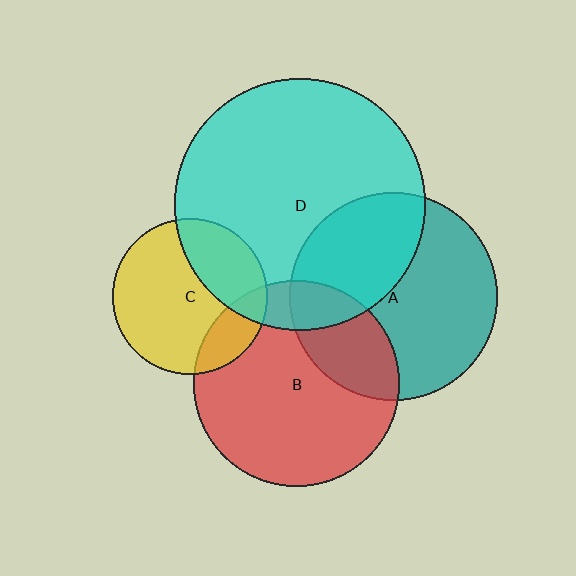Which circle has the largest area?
Circle D (cyan).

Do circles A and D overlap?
Yes.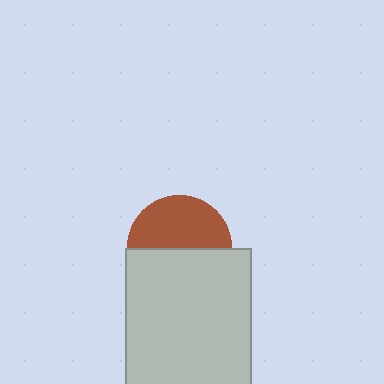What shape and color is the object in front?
The object in front is a light gray rectangle.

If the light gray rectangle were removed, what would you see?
You would see the complete brown circle.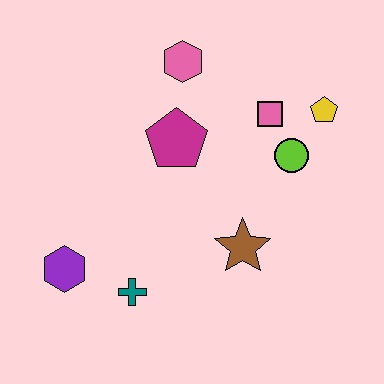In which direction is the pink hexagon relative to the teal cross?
The pink hexagon is above the teal cross.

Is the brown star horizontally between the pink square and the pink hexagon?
Yes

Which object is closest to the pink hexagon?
The magenta pentagon is closest to the pink hexagon.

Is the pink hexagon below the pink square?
No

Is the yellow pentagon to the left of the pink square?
No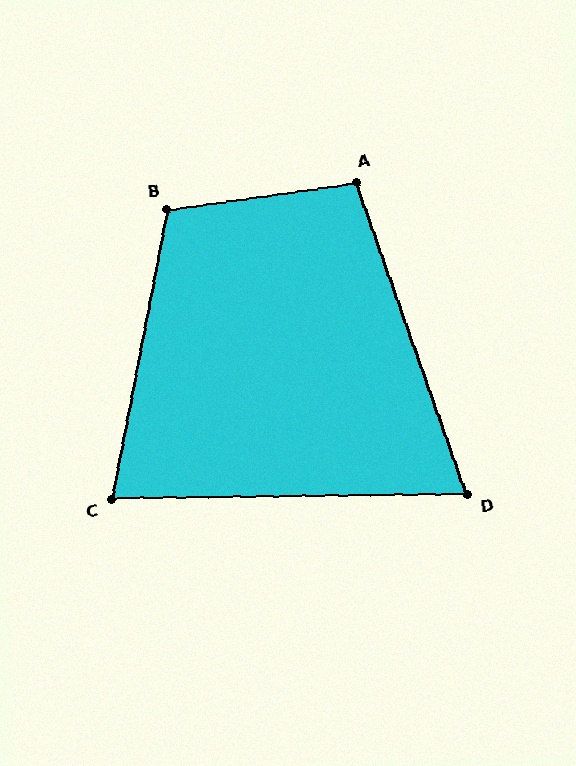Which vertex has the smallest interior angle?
D, at approximately 71 degrees.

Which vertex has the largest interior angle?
B, at approximately 109 degrees.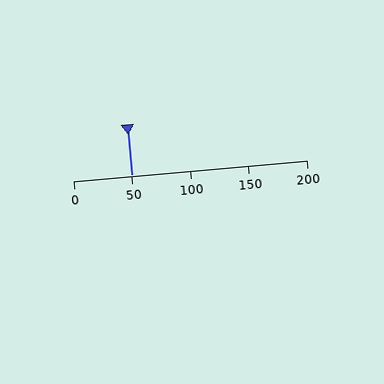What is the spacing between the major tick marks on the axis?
The major ticks are spaced 50 apart.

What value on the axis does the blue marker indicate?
The marker indicates approximately 50.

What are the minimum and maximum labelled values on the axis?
The axis runs from 0 to 200.